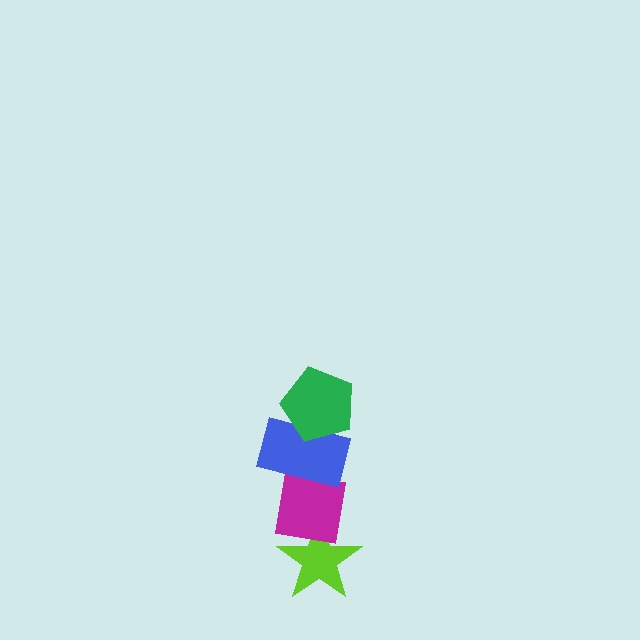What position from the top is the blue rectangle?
The blue rectangle is 2nd from the top.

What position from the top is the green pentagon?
The green pentagon is 1st from the top.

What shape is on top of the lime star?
The magenta square is on top of the lime star.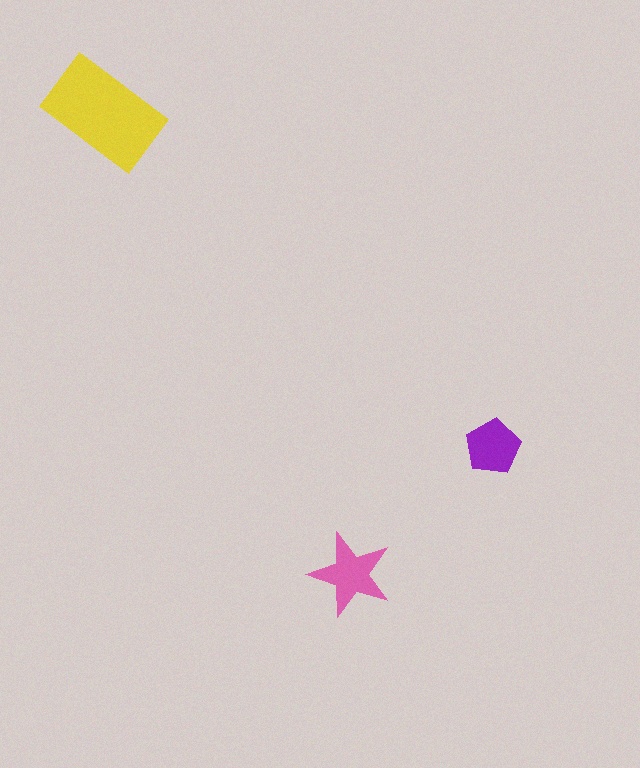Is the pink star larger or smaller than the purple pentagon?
Larger.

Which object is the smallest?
The purple pentagon.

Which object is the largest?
The yellow rectangle.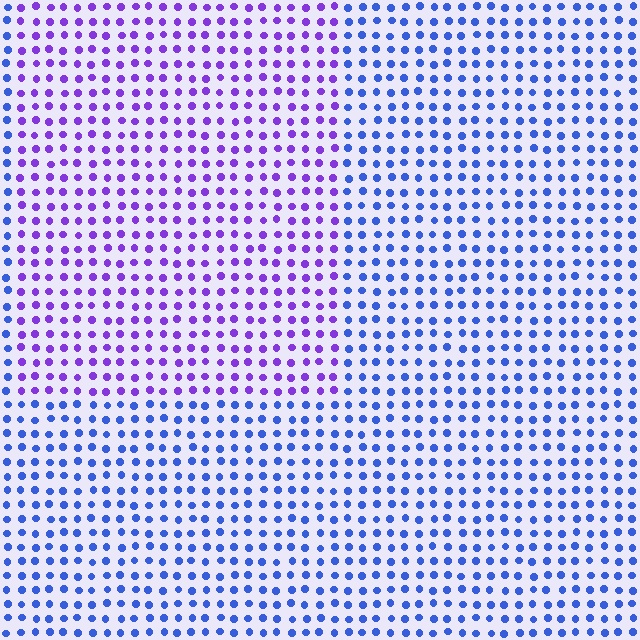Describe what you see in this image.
The image is filled with small blue elements in a uniform arrangement. A rectangle-shaped region is visible where the elements are tinted to a slightly different hue, forming a subtle color boundary.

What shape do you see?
I see a rectangle.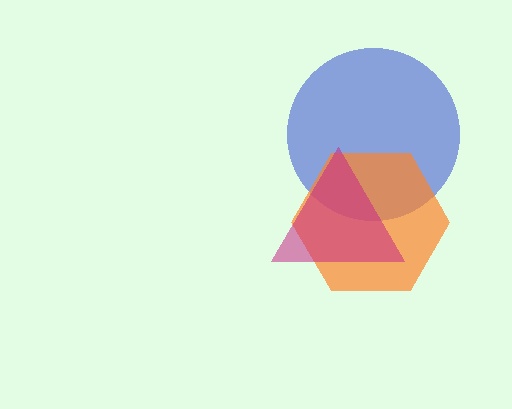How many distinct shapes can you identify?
There are 3 distinct shapes: a blue circle, an orange hexagon, a magenta triangle.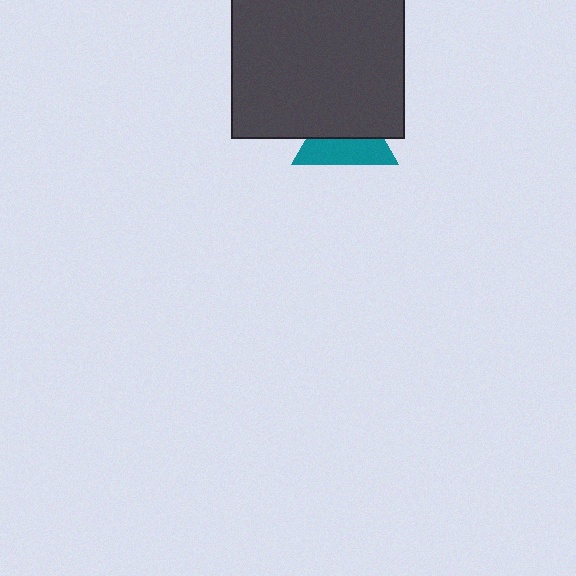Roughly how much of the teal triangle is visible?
About half of it is visible (roughly 47%).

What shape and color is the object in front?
The object in front is a dark gray square.